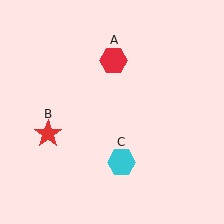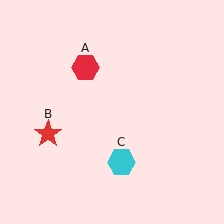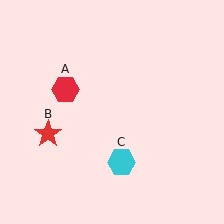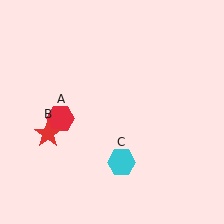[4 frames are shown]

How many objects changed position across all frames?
1 object changed position: red hexagon (object A).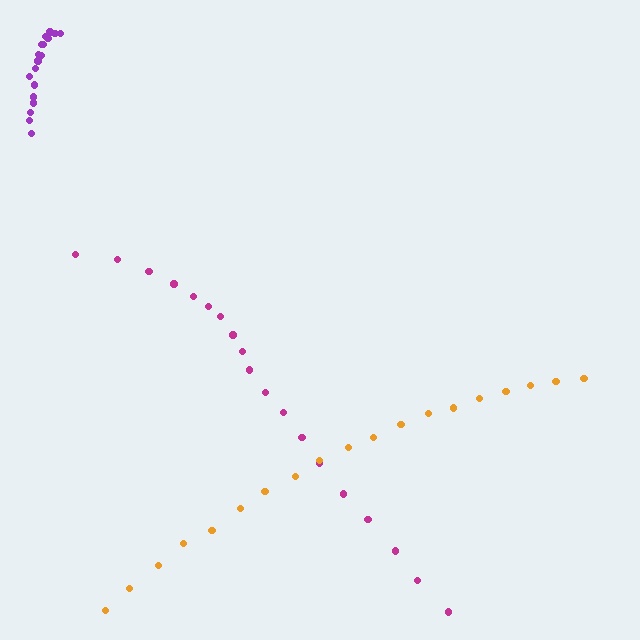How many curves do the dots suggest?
There are 3 distinct paths.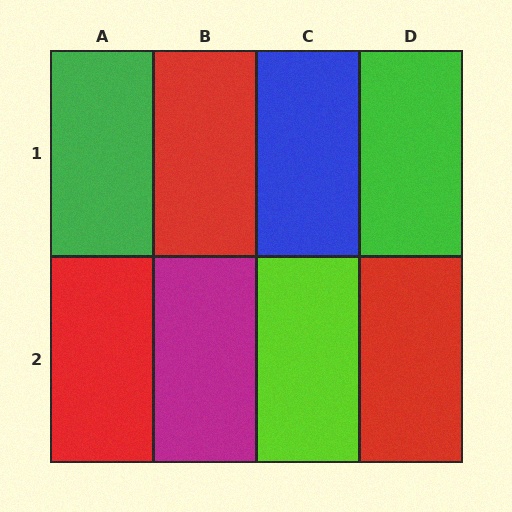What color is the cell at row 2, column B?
Magenta.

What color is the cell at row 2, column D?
Red.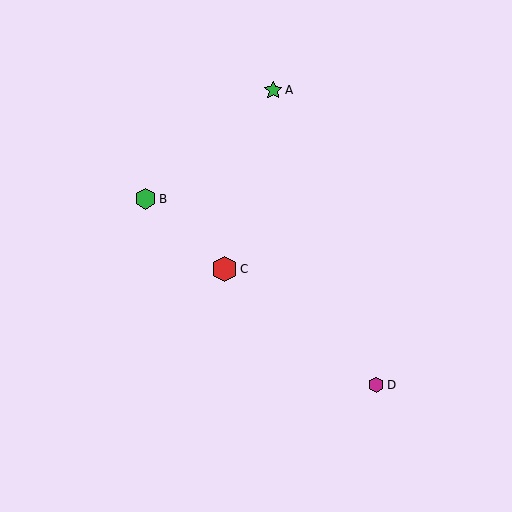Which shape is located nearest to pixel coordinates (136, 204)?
The green hexagon (labeled B) at (145, 199) is nearest to that location.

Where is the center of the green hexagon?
The center of the green hexagon is at (145, 199).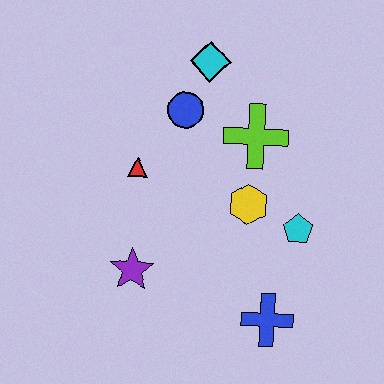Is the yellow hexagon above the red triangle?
No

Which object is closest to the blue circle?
The cyan diamond is closest to the blue circle.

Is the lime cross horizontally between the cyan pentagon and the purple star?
Yes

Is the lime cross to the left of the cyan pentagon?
Yes